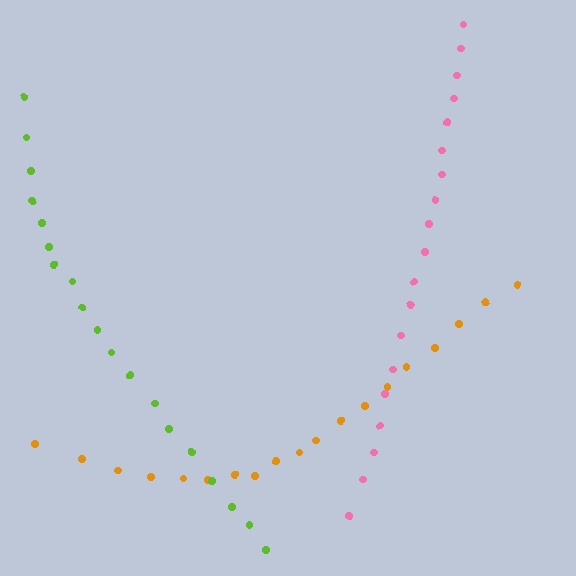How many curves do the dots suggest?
There are 3 distinct paths.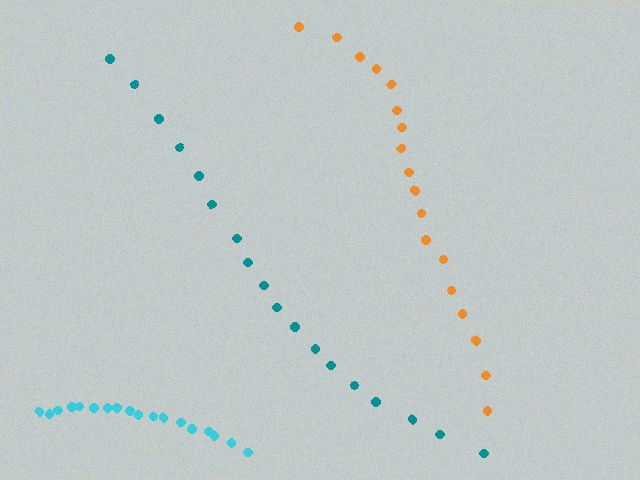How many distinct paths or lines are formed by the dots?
There are 3 distinct paths.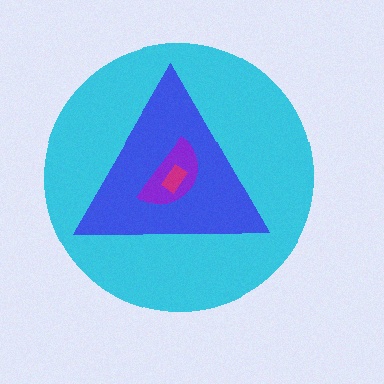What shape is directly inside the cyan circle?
The blue triangle.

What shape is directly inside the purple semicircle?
The magenta rectangle.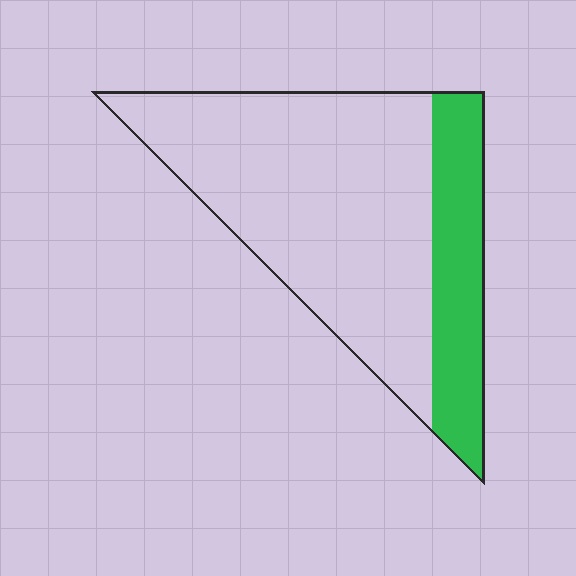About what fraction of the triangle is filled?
About one quarter (1/4).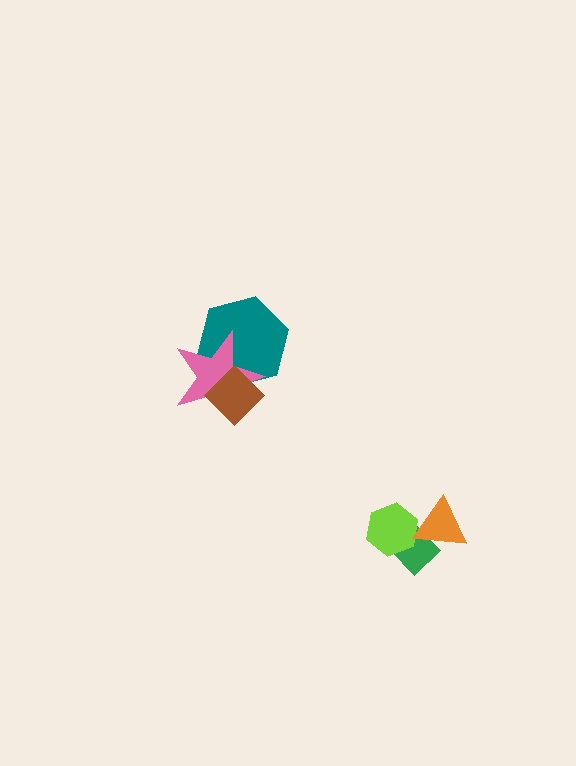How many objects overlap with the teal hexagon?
2 objects overlap with the teal hexagon.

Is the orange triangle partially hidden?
No, no other shape covers it.